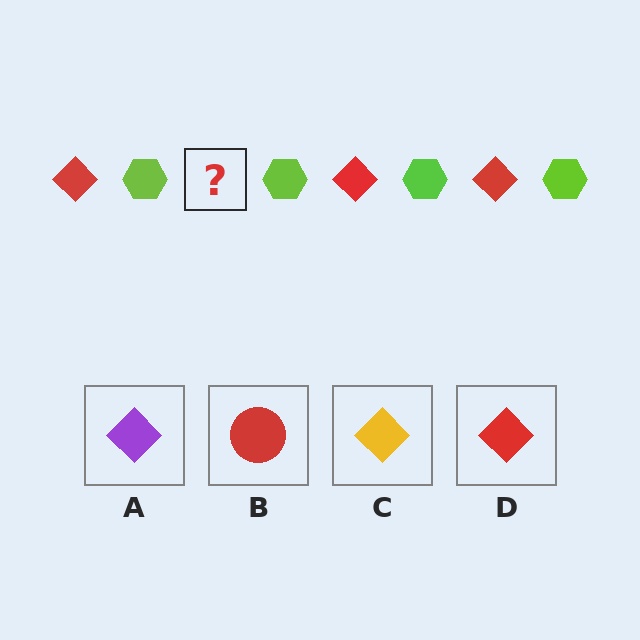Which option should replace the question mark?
Option D.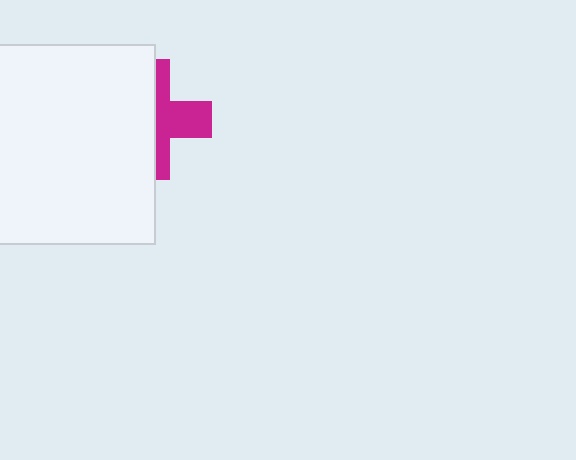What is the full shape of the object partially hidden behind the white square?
The partially hidden object is a magenta cross.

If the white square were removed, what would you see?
You would see the complete magenta cross.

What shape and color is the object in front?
The object in front is a white square.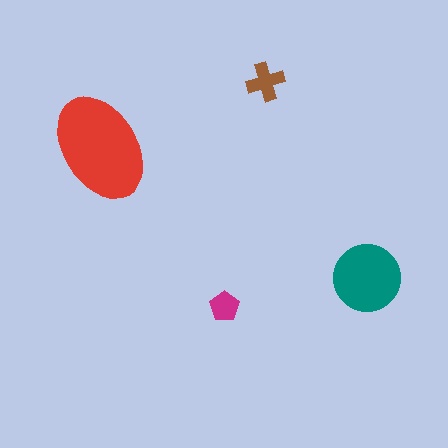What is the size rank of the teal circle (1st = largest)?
2nd.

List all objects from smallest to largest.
The magenta pentagon, the brown cross, the teal circle, the red ellipse.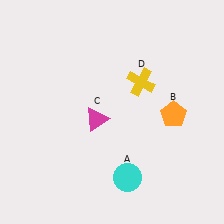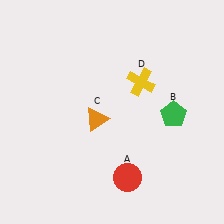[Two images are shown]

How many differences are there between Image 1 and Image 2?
There are 3 differences between the two images.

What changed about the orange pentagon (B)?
In Image 1, B is orange. In Image 2, it changed to green.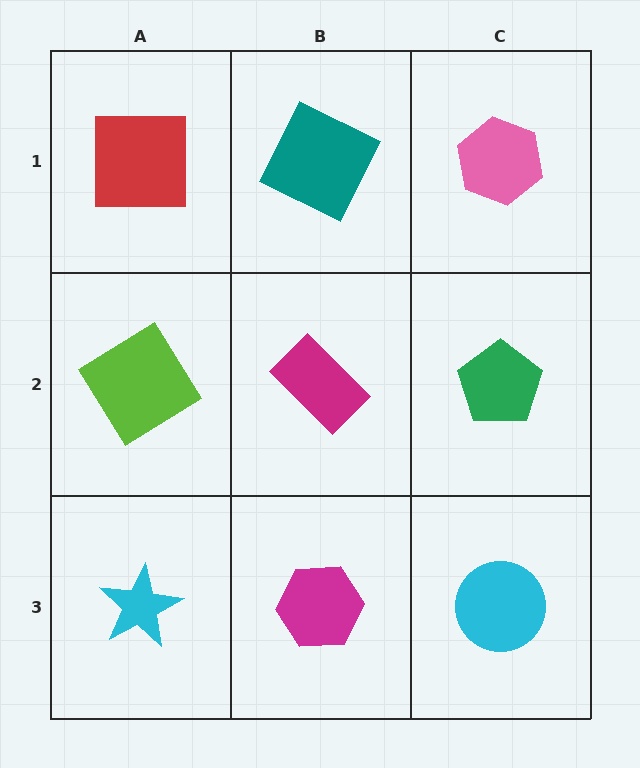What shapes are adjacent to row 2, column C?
A pink hexagon (row 1, column C), a cyan circle (row 3, column C), a magenta rectangle (row 2, column B).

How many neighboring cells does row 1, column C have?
2.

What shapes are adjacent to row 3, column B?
A magenta rectangle (row 2, column B), a cyan star (row 3, column A), a cyan circle (row 3, column C).